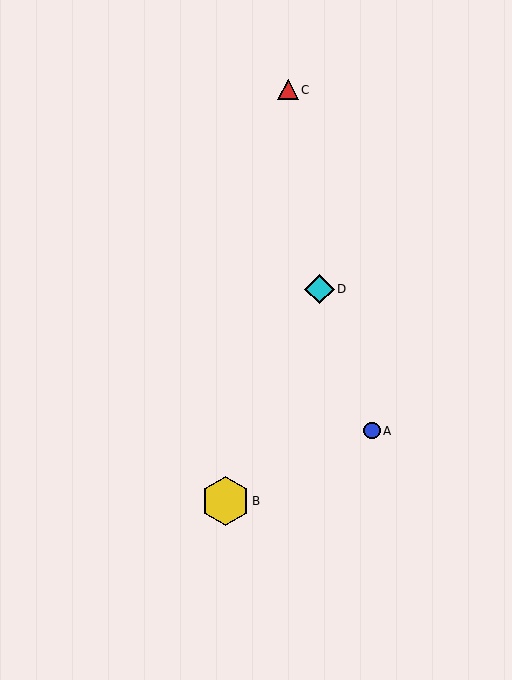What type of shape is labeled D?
Shape D is a cyan diamond.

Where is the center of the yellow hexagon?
The center of the yellow hexagon is at (225, 501).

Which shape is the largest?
The yellow hexagon (labeled B) is the largest.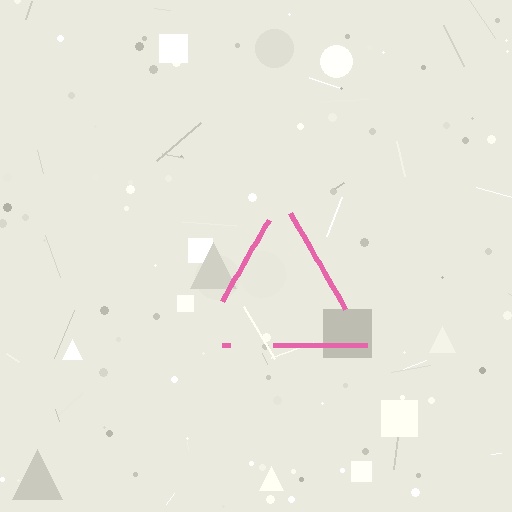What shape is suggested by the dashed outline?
The dashed outline suggests a triangle.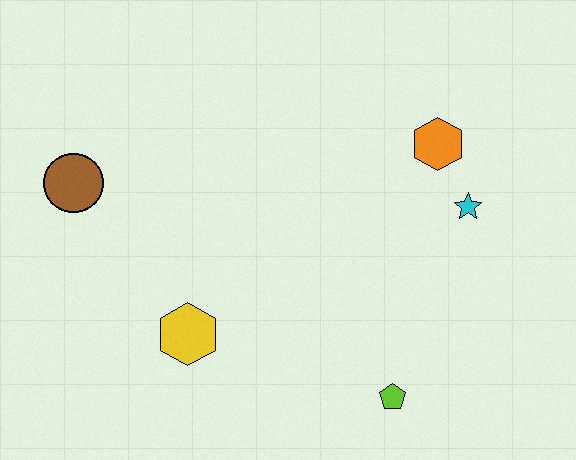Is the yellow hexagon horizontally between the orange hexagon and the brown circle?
Yes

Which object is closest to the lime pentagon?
The cyan star is closest to the lime pentagon.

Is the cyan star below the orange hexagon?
Yes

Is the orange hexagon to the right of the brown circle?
Yes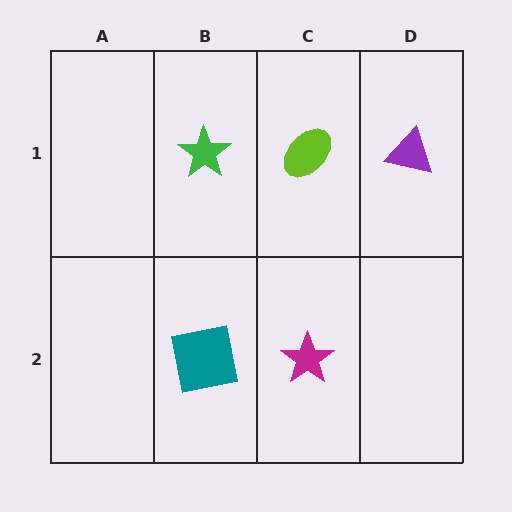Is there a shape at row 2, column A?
No, that cell is empty.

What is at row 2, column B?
A teal square.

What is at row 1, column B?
A green star.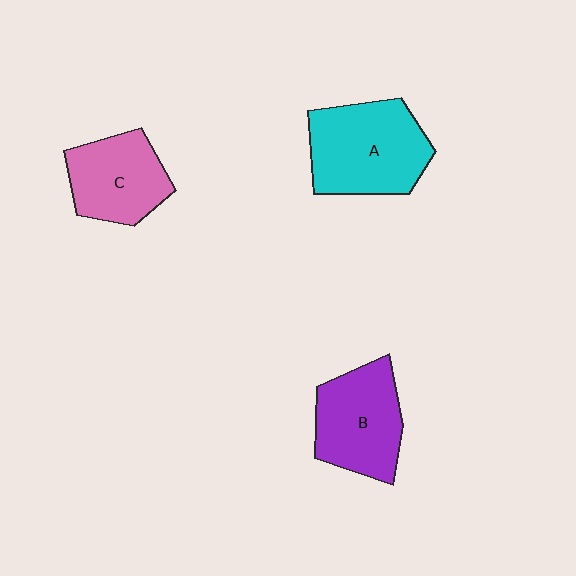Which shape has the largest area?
Shape A (cyan).